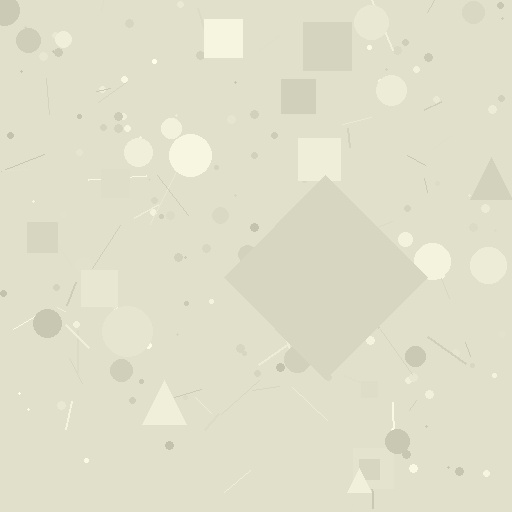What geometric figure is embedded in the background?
A diamond is embedded in the background.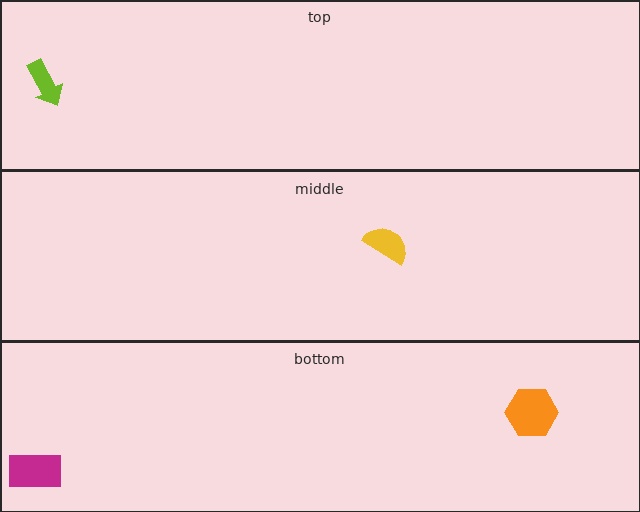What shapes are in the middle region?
The yellow semicircle.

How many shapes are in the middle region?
1.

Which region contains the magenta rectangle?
The bottom region.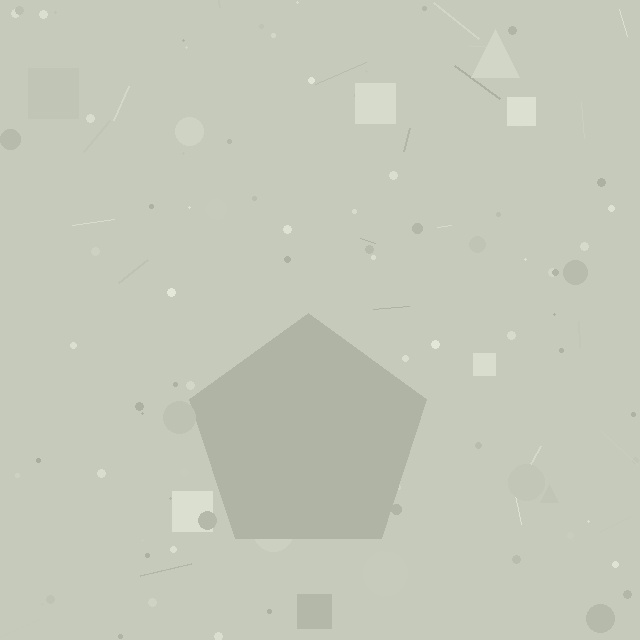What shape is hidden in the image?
A pentagon is hidden in the image.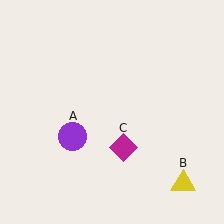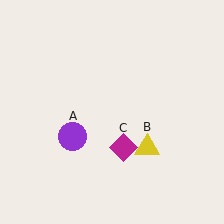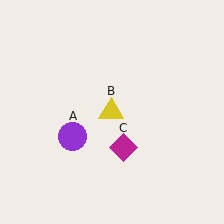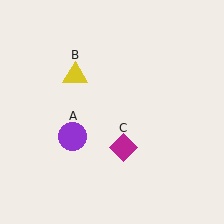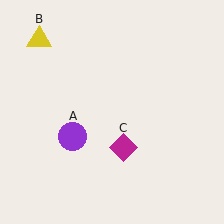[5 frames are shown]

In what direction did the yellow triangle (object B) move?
The yellow triangle (object B) moved up and to the left.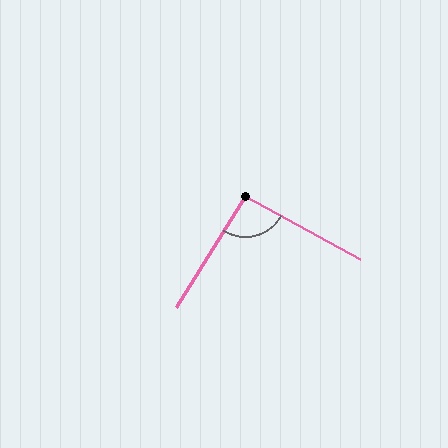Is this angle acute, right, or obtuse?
It is approximately a right angle.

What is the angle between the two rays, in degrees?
Approximately 93 degrees.